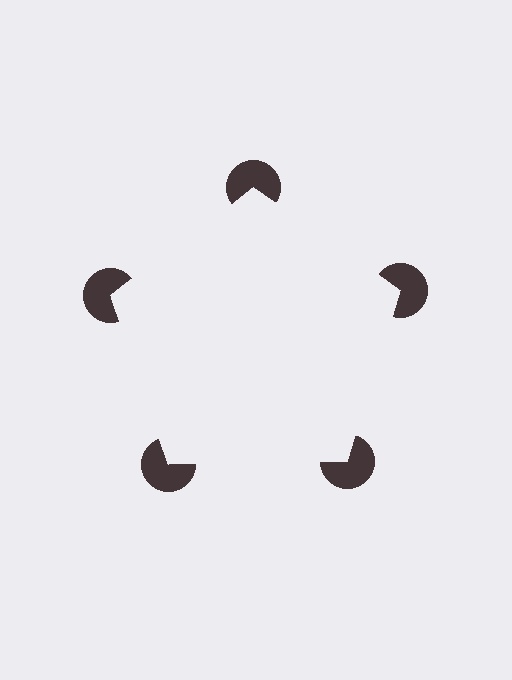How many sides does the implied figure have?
5 sides.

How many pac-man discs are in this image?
There are 5 — one at each vertex of the illusory pentagon.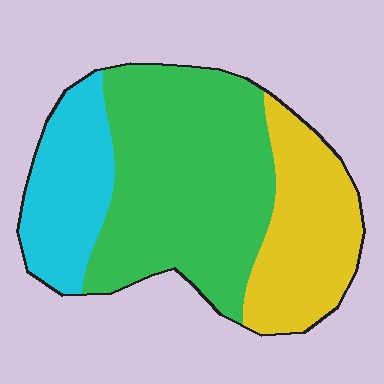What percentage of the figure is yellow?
Yellow takes up between a sixth and a third of the figure.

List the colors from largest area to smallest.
From largest to smallest: green, yellow, cyan.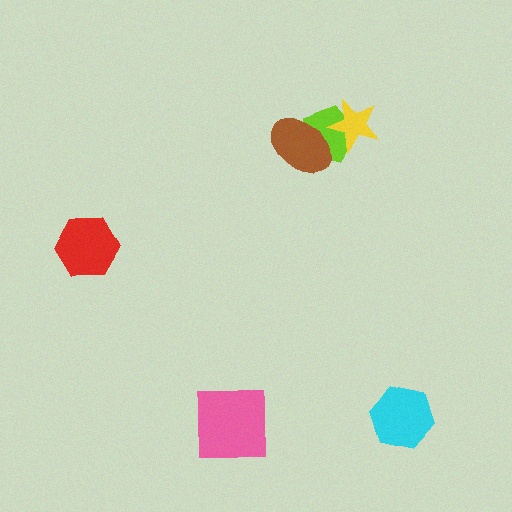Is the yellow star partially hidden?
No, no other shape covers it.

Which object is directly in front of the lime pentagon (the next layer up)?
The yellow star is directly in front of the lime pentagon.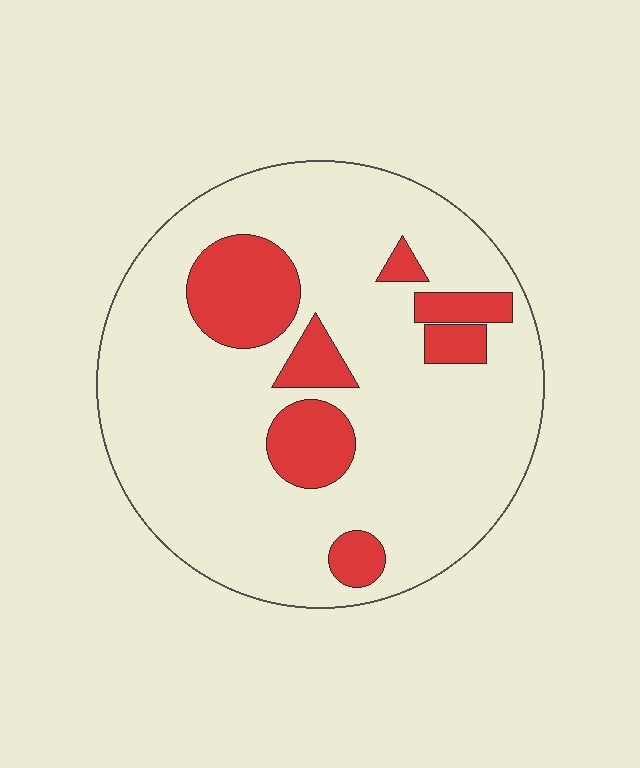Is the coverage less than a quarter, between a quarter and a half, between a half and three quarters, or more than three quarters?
Less than a quarter.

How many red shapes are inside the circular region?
7.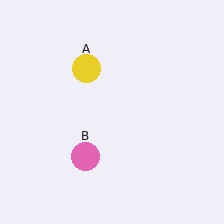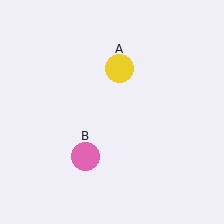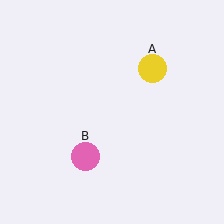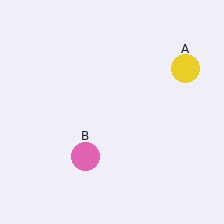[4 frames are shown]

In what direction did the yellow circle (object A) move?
The yellow circle (object A) moved right.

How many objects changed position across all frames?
1 object changed position: yellow circle (object A).